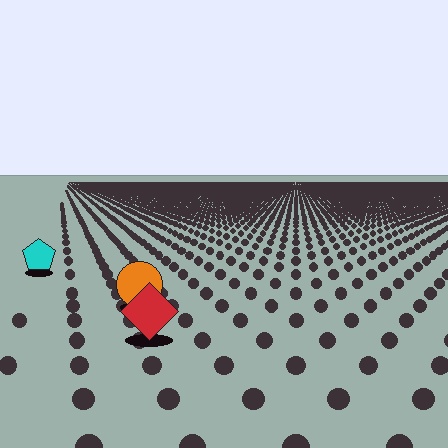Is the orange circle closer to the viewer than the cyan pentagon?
Yes. The orange circle is closer — you can tell from the texture gradient: the ground texture is coarser near it.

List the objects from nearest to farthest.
From nearest to farthest: the red diamond, the orange circle, the cyan pentagon.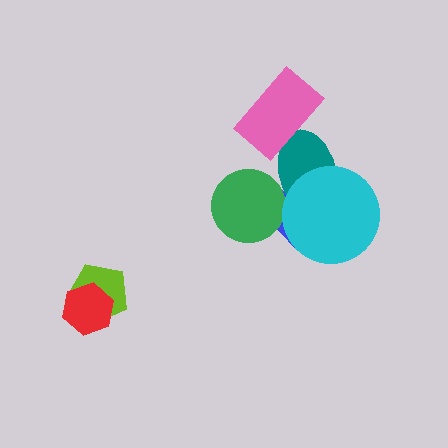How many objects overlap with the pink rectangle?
1 object overlaps with the pink rectangle.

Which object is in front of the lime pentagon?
The red hexagon is in front of the lime pentagon.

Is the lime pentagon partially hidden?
Yes, it is partially covered by another shape.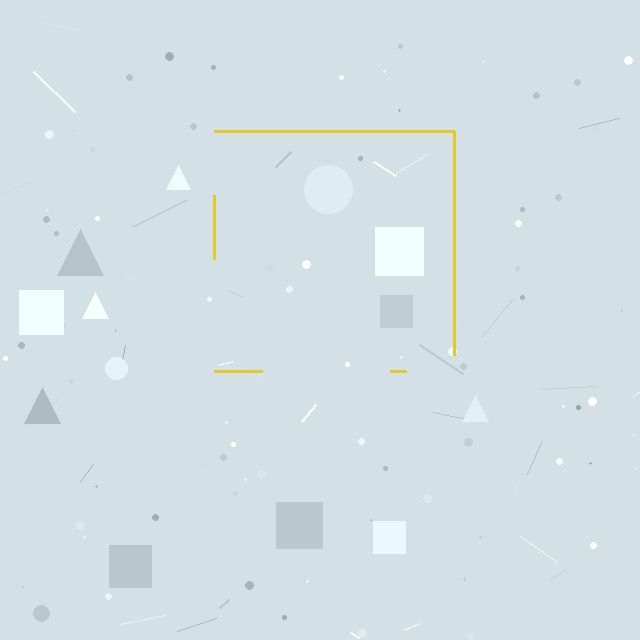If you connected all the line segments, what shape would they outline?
They would outline a square.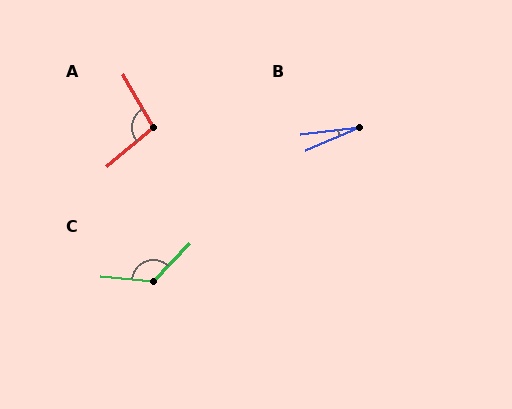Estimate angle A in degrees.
Approximately 100 degrees.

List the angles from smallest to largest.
B (16°), A (100°), C (127°).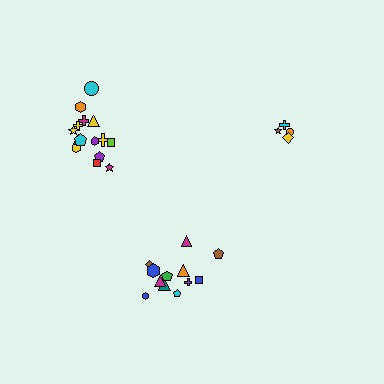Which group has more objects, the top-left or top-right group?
The top-left group.